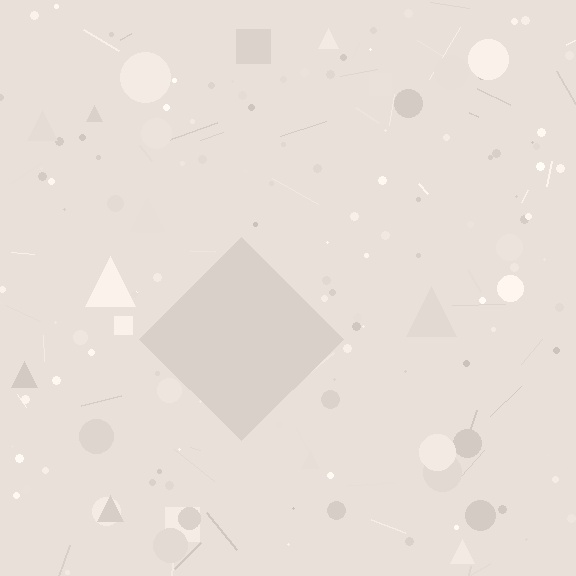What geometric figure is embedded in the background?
A diamond is embedded in the background.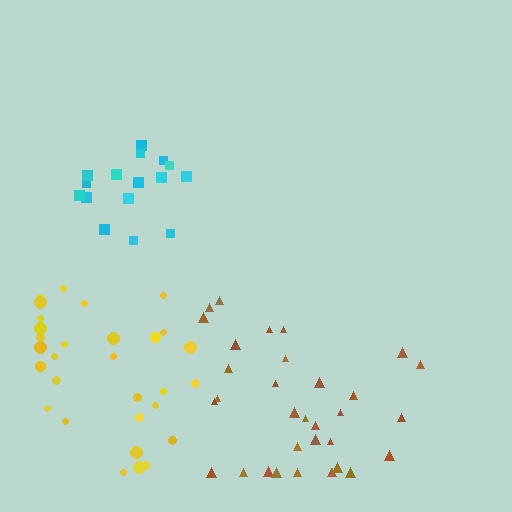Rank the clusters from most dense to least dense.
cyan, yellow, brown.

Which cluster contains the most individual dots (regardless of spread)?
Brown (34).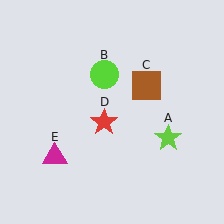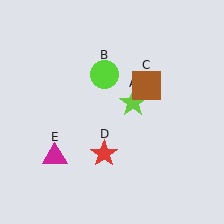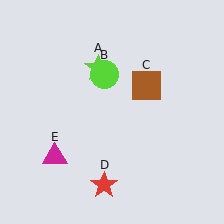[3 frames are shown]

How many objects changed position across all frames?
2 objects changed position: lime star (object A), red star (object D).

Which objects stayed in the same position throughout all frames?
Lime circle (object B) and brown square (object C) and magenta triangle (object E) remained stationary.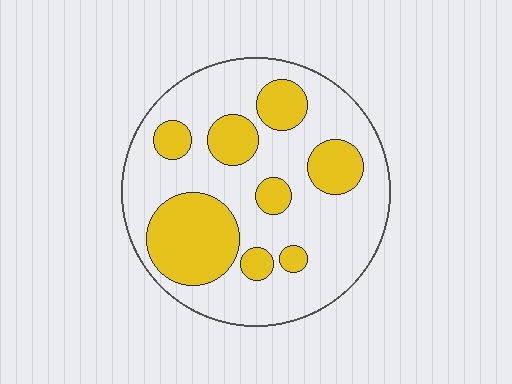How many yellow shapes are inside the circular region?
8.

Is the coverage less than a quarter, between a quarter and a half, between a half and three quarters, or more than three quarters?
Between a quarter and a half.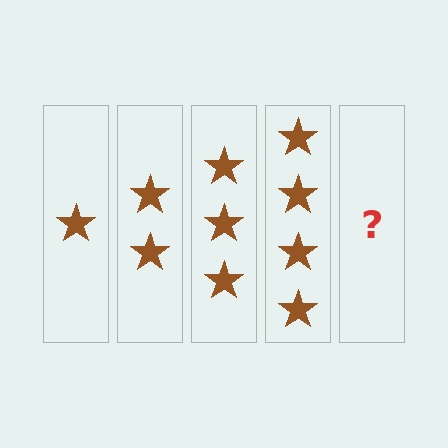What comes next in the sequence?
The next element should be 5 stars.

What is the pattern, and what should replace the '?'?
The pattern is that each step adds one more star. The '?' should be 5 stars.